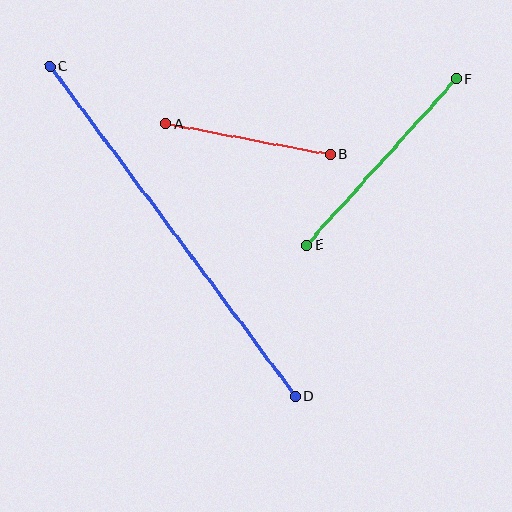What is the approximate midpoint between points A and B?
The midpoint is at approximately (248, 139) pixels.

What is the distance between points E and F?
The distance is approximately 224 pixels.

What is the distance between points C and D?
The distance is approximately 411 pixels.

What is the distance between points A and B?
The distance is approximately 167 pixels.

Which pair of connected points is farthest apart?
Points C and D are farthest apart.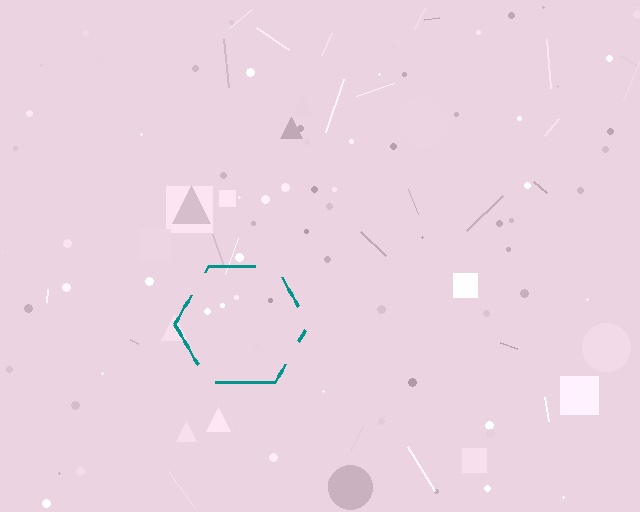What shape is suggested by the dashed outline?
The dashed outline suggests a hexagon.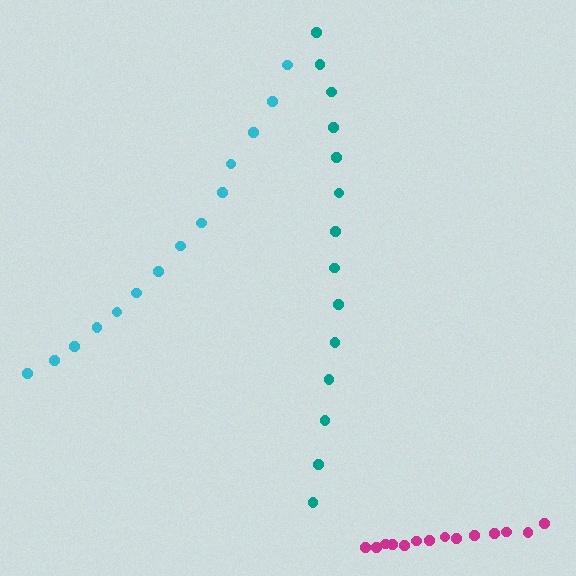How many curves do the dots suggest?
There are 3 distinct paths.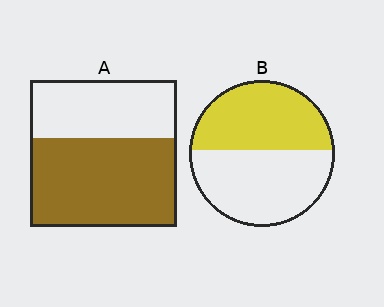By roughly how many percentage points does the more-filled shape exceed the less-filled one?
By roughly 15 percentage points (A over B).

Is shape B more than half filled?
Roughly half.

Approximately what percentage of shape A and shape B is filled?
A is approximately 60% and B is approximately 45%.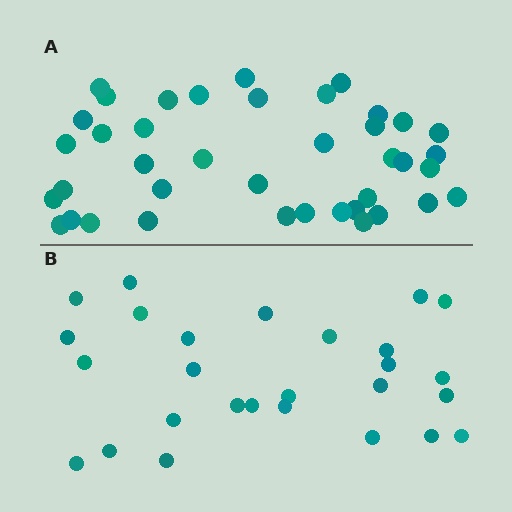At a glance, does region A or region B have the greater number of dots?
Region A (the top region) has more dots.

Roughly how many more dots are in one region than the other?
Region A has approximately 15 more dots than region B.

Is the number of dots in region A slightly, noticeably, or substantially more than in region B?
Region A has substantially more. The ratio is roughly 1.5 to 1.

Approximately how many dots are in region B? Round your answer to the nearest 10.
About 30 dots. (The exact count is 27, which rounds to 30.)